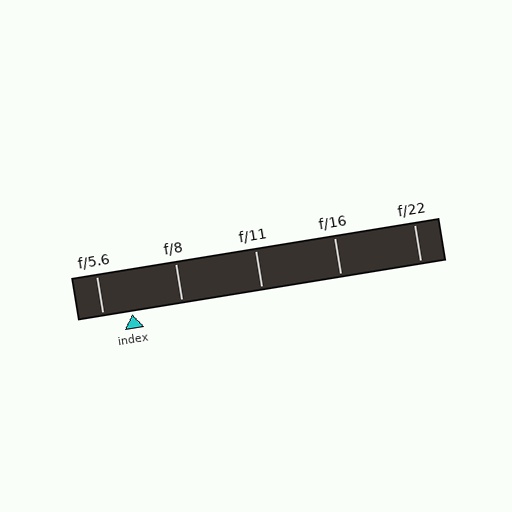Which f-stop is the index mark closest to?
The index mark is closest to f/5.6.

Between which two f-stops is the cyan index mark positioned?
The index mark is between f/5.6 and f/8.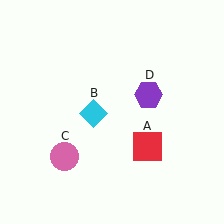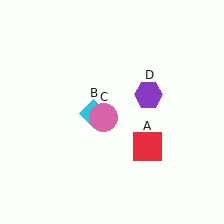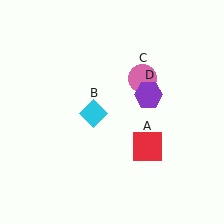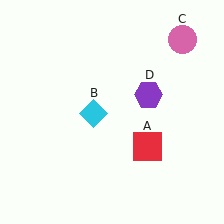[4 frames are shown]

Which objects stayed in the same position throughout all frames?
Red square (object A) and cyan diamond (object B) and purple hexagon (object D) remained stationary.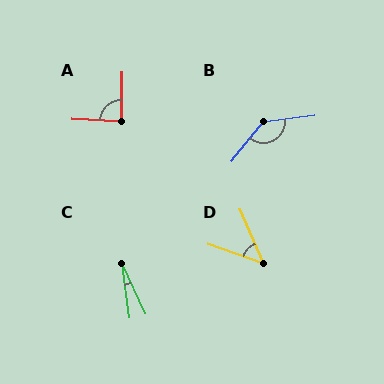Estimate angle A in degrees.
Approximately 88 degrees.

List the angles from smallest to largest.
C (17°), D (47°), A (88°), B (136°).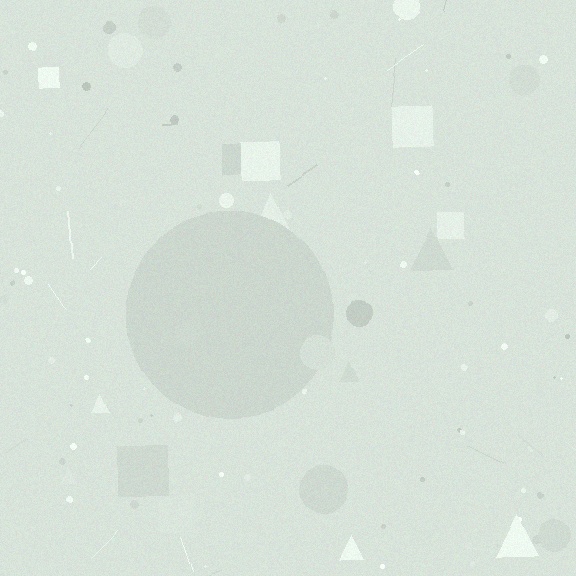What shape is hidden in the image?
A circle is hidden in the image.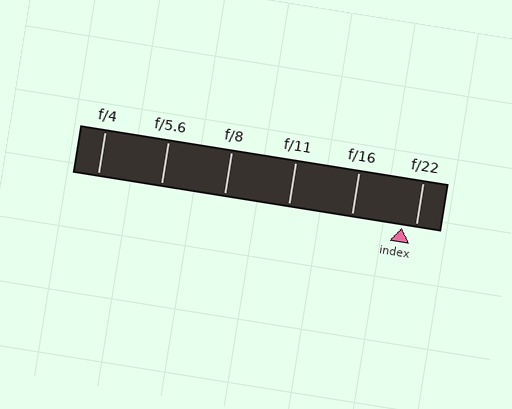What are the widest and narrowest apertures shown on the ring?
The widest aperture shown is f/4 and the narrowest is f/22.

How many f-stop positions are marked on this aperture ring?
There are 6 f-stop positions marked.